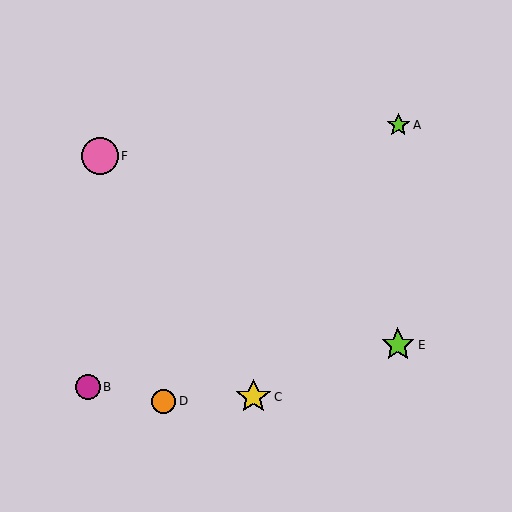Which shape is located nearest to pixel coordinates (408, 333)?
The lime star (labeled E) at (398, 345) is nearest to that location.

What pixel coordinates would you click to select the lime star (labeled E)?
Click at (398, 345) to select the lime star E.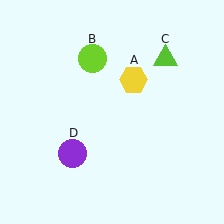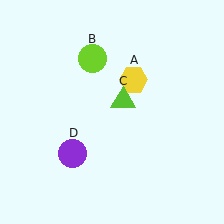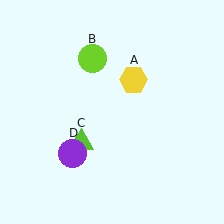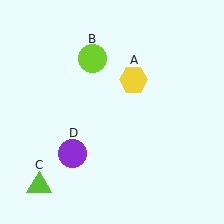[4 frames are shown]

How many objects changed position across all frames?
1 object changed position: lime triangle (object C).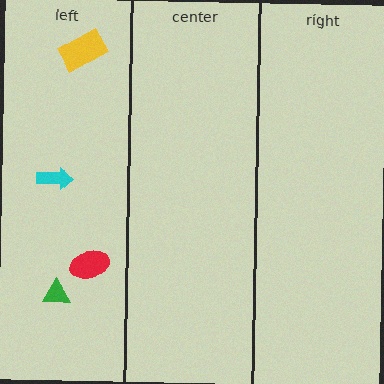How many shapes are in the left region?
4.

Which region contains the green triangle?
The left region.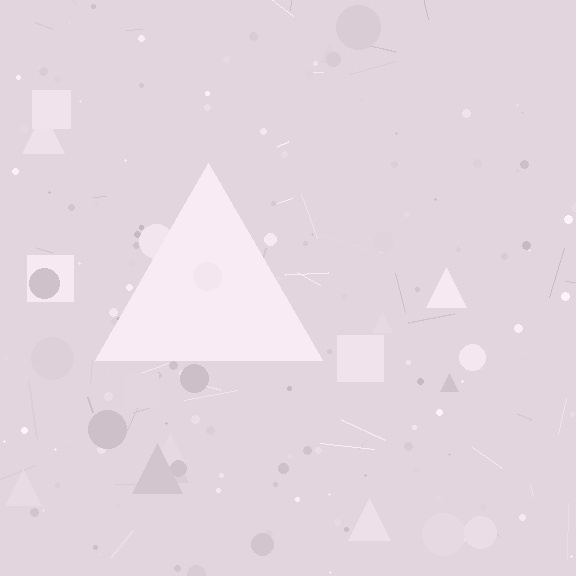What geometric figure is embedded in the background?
A triangle is embedded in the background.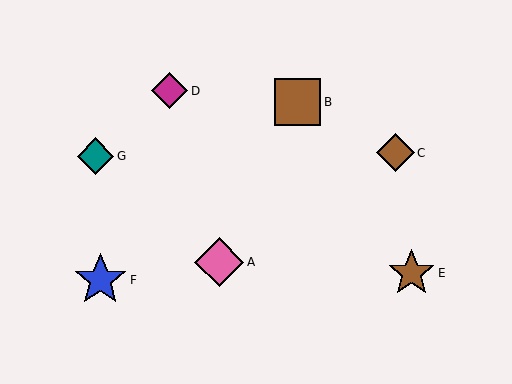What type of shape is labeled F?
Shape F is a blue star.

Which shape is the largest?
The blue star (labeled F) is the largest.